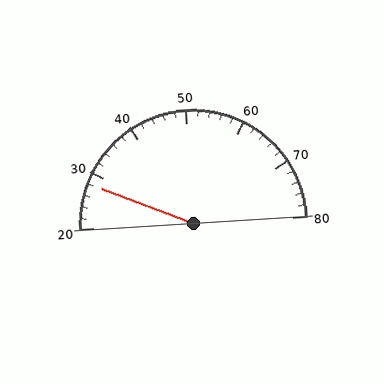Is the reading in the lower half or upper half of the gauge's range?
The reading is in the lower half of the range (20 to 80).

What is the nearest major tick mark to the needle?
The nearest major tick mark is 30.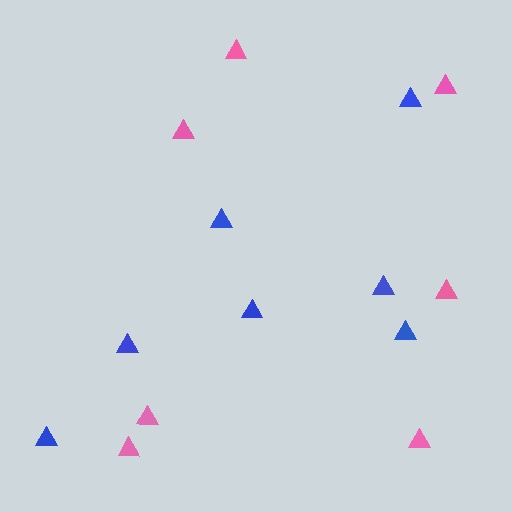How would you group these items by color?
There are 2 groups: one group of blue triangles (7) and one group of pink triangles (7).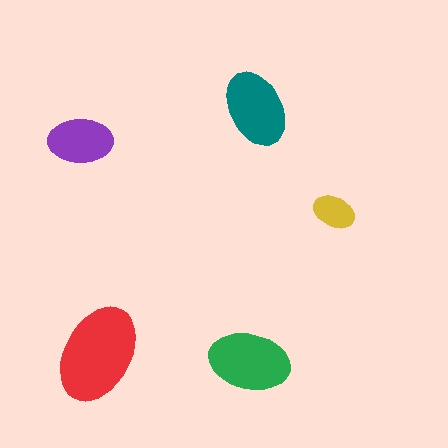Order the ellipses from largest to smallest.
the red one, the green one, the teal one, the purple one, the yellow one.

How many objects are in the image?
There are 5 objects in the image.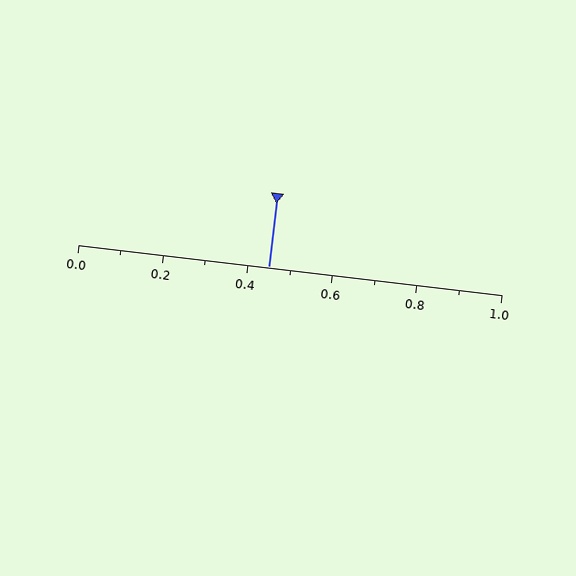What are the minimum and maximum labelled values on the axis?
The axis runs from 0.0 to 1.0.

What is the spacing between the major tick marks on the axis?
The major ticks are spaced 0.2 apart.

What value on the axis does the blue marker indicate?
The marker indicates approximately 0.45.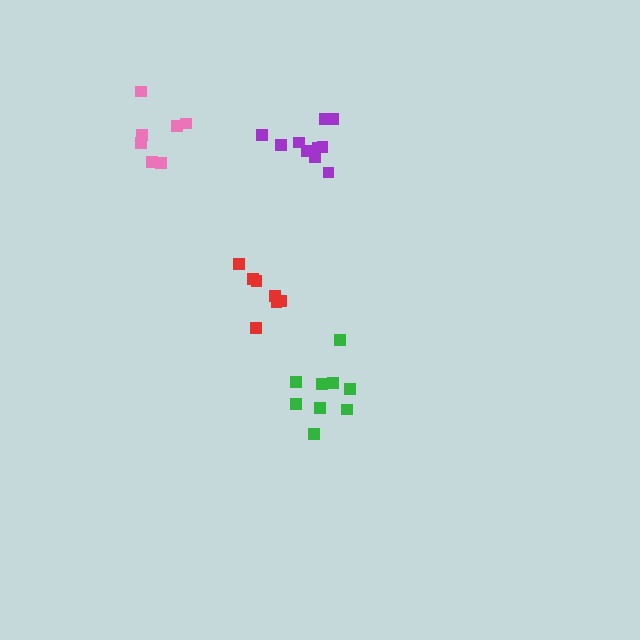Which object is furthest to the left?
The pink cluster is leftmost.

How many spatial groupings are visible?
There are 4 spatial groupings.